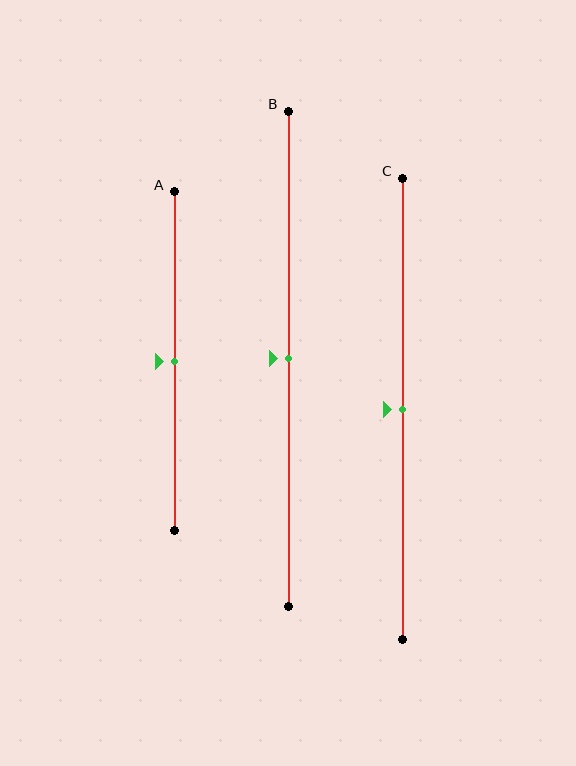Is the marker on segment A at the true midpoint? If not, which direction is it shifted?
Yes, the marker on segment A is at the true midpoint.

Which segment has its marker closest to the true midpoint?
Segment A has its marker closest to the true midpoint.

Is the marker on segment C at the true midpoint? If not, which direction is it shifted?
Yes, the marker on segment C is at the true midpoint.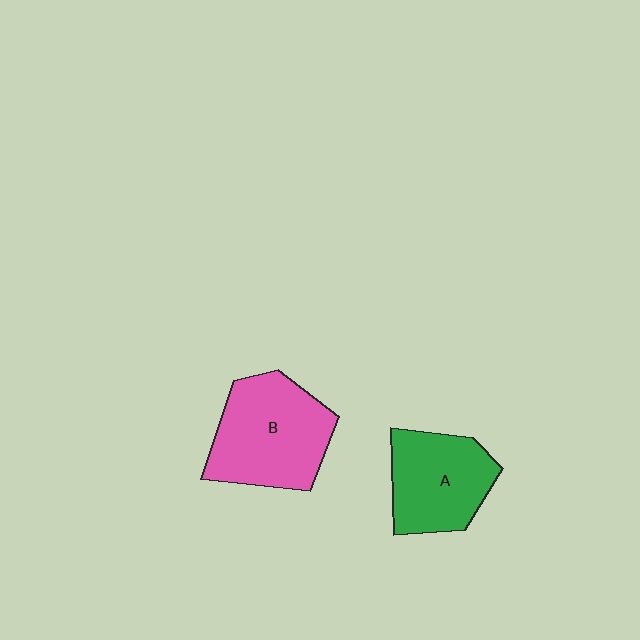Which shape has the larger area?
Shape B (pink).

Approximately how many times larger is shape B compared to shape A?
Approximately 1.2 times.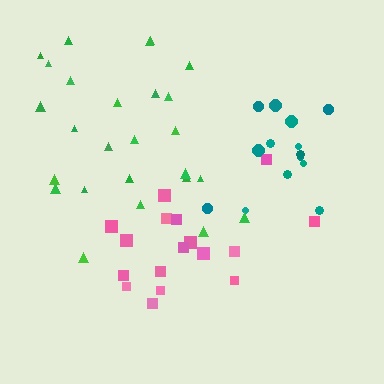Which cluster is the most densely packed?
Teal.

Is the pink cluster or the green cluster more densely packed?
Pink.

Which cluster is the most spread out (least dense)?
Green.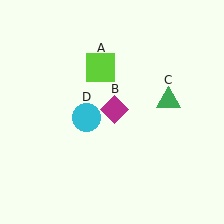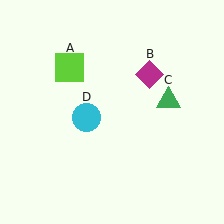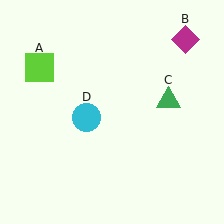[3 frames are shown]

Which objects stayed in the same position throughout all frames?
Green triangle (object C) and cyan circle (object D) remained stationary.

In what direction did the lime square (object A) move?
The lime square (object A) moved left.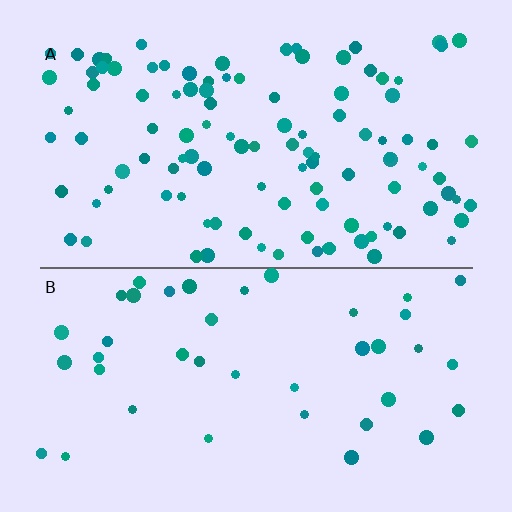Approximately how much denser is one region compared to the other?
Approximately 2.7× — region A over region B.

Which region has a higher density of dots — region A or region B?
A (the top).